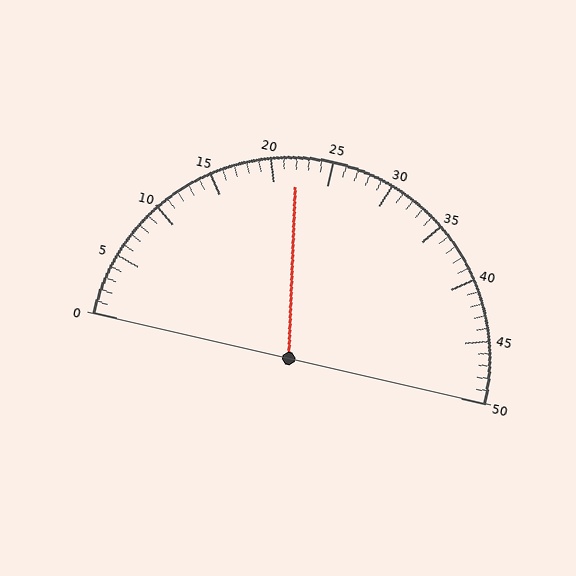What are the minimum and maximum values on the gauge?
The gauge ranges from 0 to 50.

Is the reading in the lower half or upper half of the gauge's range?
The reading is in the lower half of the range (0 to 50).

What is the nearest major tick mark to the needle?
The nearest major tick mark is 20.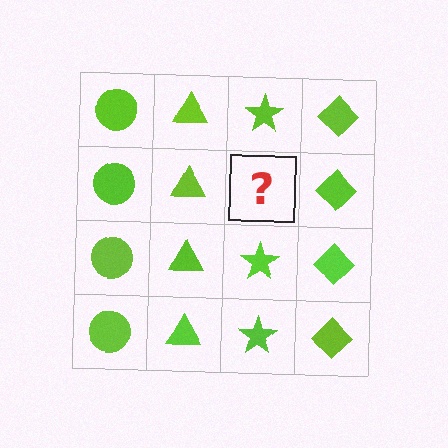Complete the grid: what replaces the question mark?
The question mark should be replaced with a lime star.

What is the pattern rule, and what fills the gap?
The rule is that each column has a consistent shape. The gap should be filled with a lime star.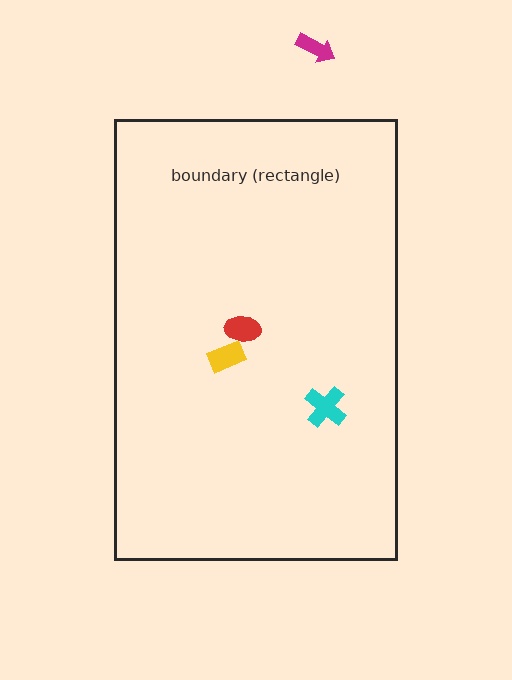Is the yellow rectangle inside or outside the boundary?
Inside.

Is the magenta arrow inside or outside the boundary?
Outside.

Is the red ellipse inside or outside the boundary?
Inside.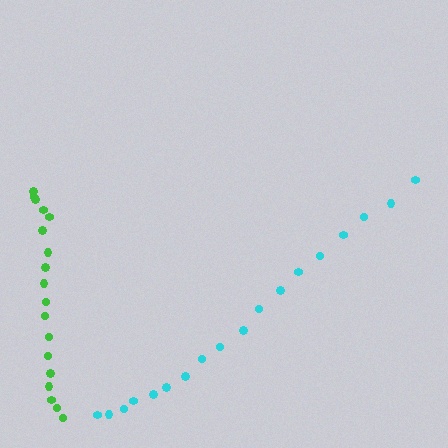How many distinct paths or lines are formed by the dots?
There are 2 distinct paths.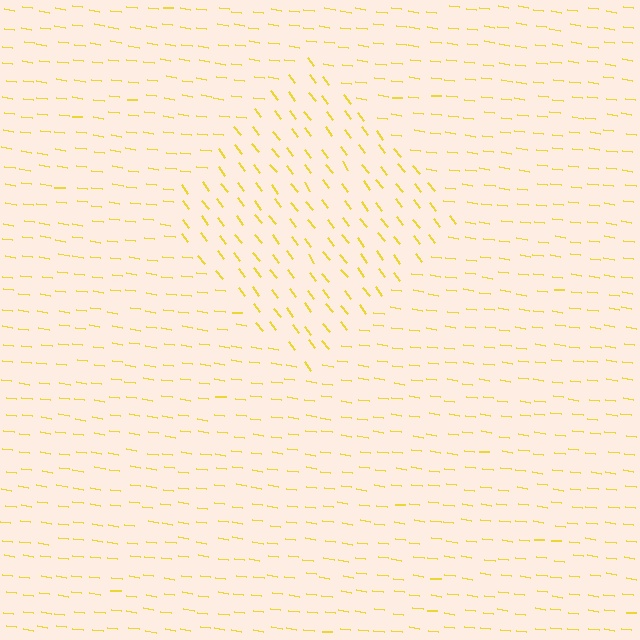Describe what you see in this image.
The image is filled with small yellow line segments. A diamond region in the image has lines oriented differently from the surrounding lines, creating a visible texture boundary.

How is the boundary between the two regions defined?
The boundary is defined purely by a change in line orientation (approximately 45 degrees difference). All lines are the same color and thickness.